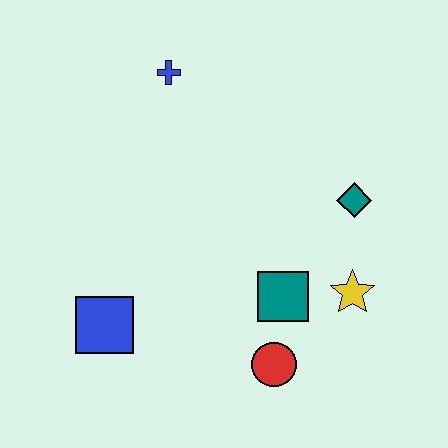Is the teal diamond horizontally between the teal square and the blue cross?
No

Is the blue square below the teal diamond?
Yes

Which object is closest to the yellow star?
The teal square is closest to the yellow star.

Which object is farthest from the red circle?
The blue cross is farthest from the red circle.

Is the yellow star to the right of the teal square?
Yes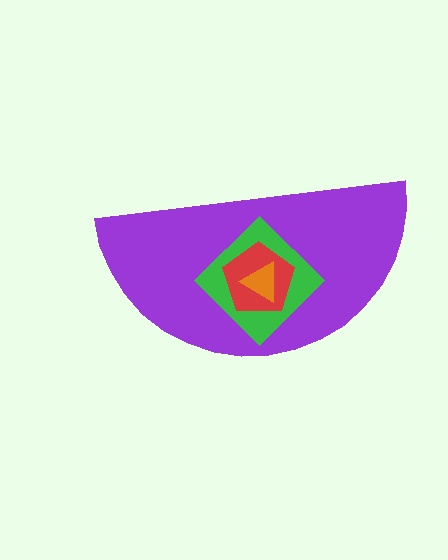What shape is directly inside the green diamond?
The red pentagon.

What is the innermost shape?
The orange triangle.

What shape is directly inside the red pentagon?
The orange triangle.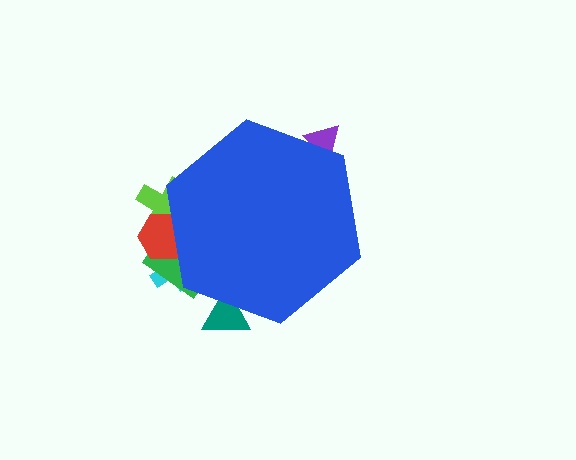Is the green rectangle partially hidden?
Yes, the green rectangle is partially hidden behind the blue hexagon.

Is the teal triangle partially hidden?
Yes, the teal triangle is partially hidden behind the blue hexagon.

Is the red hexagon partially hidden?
Yes, the red hexagon is partially hidden behind the blue hexagon.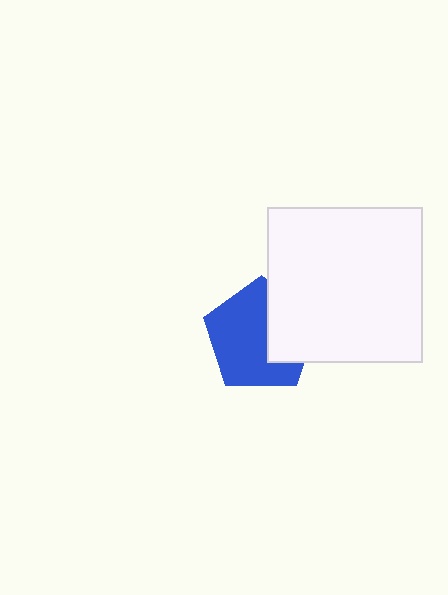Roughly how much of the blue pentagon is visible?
Most of it is visible (roughly 66%).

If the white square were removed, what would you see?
You would see the complete blue pentagon.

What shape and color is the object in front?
The object in front is a white square.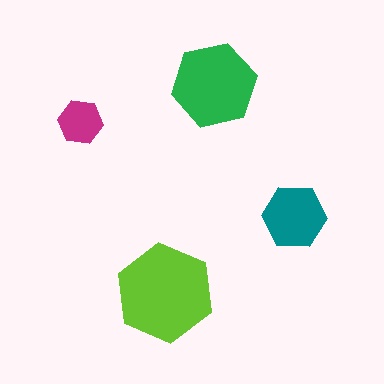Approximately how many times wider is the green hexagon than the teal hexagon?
About 1.5 times wider.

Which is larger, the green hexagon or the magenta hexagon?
The green one.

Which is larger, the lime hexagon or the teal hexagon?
The lime one.